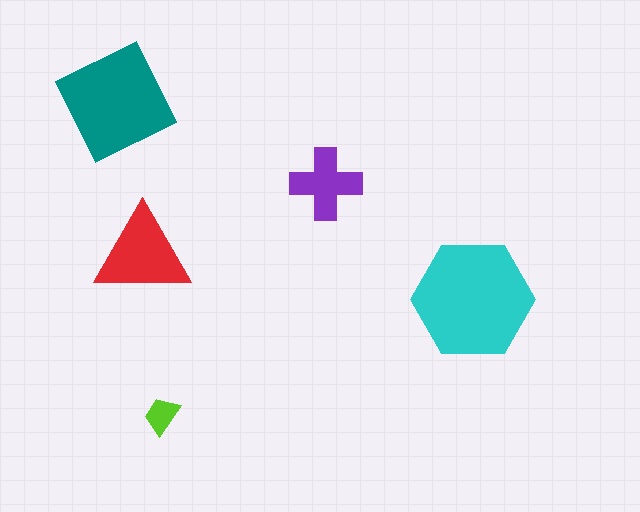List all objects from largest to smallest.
The cyan hexagon, the teal diamond, the red triangle, the purple cross, the lime trapezoid.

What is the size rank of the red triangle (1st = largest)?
3rd.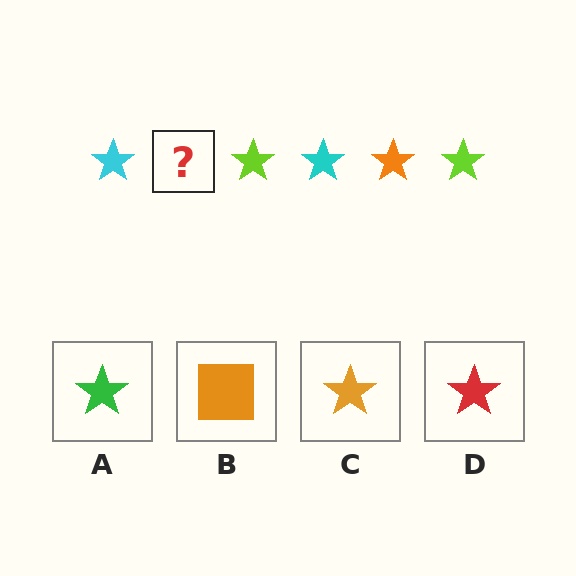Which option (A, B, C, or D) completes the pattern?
C.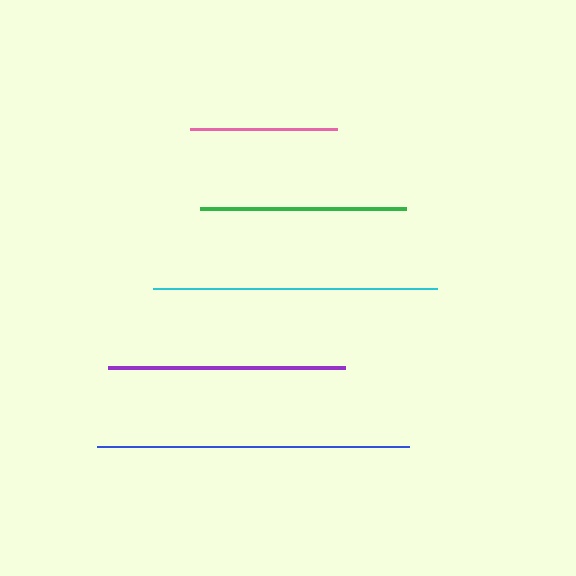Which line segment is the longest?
The blue line is the longest at approximately 312 pixels.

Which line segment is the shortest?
The pink line is the shortest at approximately 146 pixels.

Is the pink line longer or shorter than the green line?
The green line is longer than the pink line.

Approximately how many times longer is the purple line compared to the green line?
The purple line is approximately 1.1 times the length of the green line.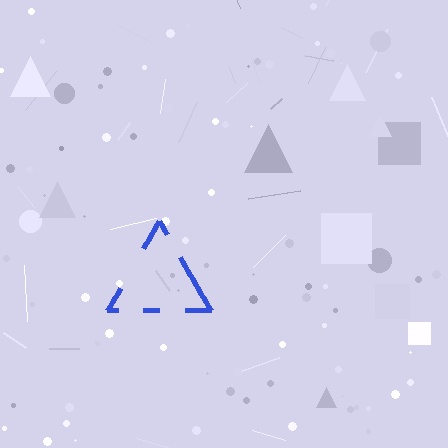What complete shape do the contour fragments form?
The contour fragments form a triangle.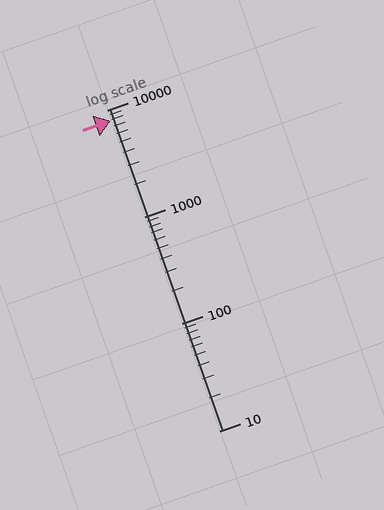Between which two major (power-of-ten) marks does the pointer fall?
The pointer is between 1000 and 10000.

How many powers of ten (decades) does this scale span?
The scale spans 3 decades, from 10 to 10000.